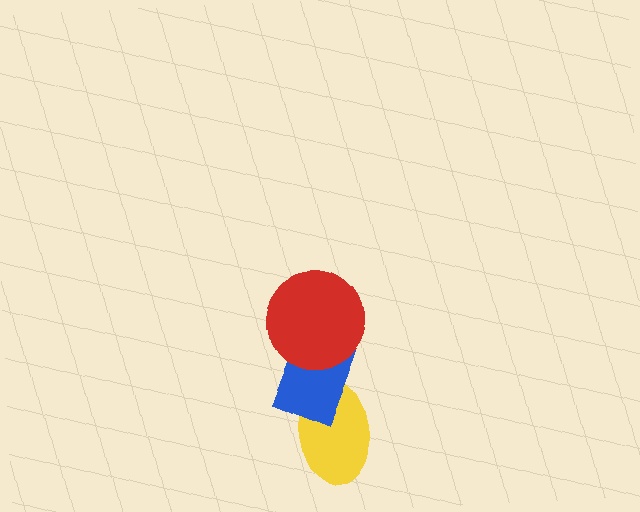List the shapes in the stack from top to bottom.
From top to bottom: the red circle, the blue rectangle, the yellow ellipse.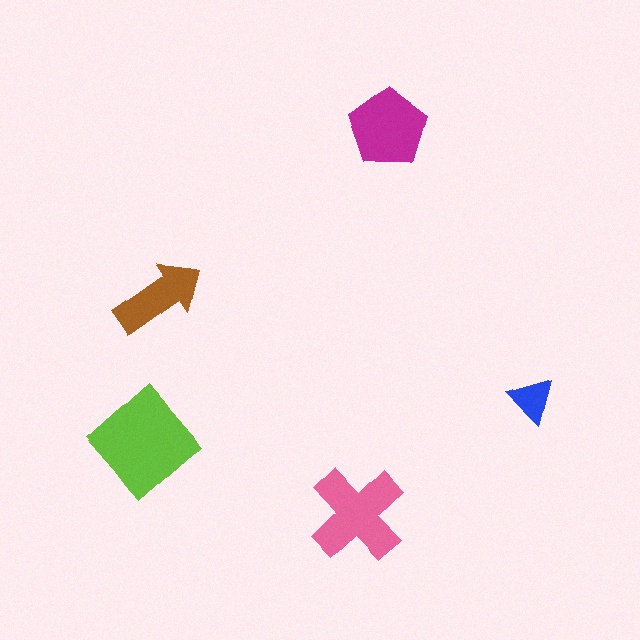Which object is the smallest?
The blue triangle.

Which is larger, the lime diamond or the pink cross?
The lime diamond.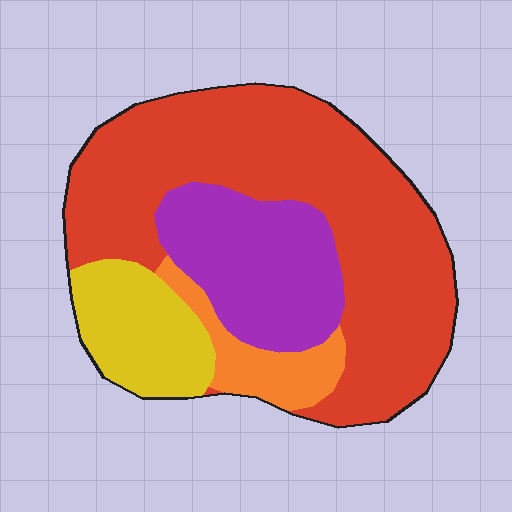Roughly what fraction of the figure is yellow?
Yellow takes up about one eighth (1/8) of the figure.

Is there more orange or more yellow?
Yellow.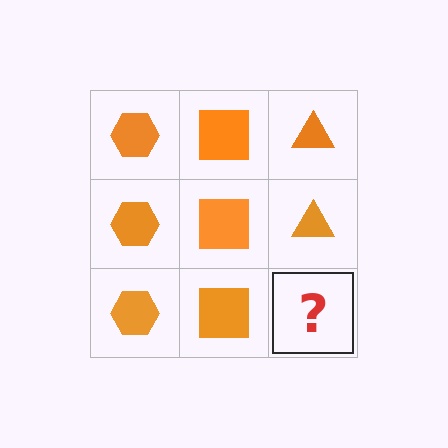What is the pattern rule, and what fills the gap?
The rule is that each column has a consistent shape. The gap should be filled with an orange triangle.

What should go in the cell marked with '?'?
The missing cell should contain an orange triangle.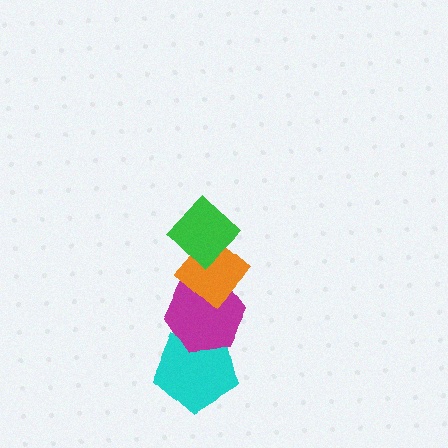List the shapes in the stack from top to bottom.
From top to bottom: the green diamond, the orange diamond, the magenta hexagon, the cyan pentagon.